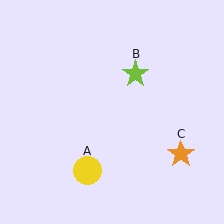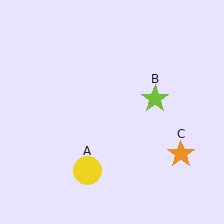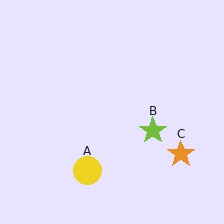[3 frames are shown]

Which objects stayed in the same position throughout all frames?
Yellow circle (object A) and orange star (object C) remained stationary.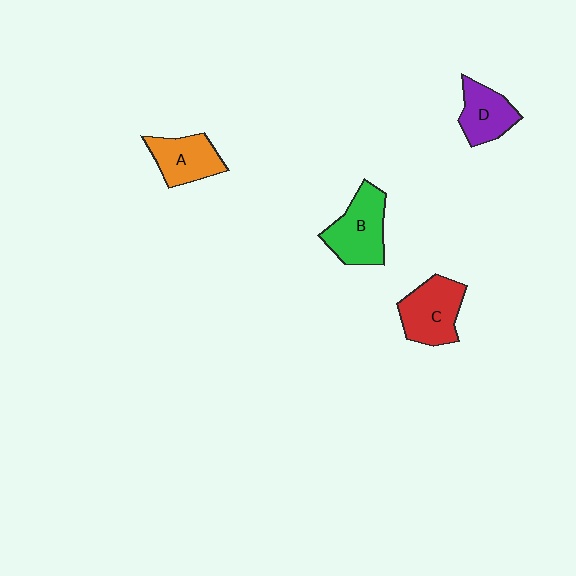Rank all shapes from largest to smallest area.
From largest to smallest: B (green), C (red), A (orange), D (purple).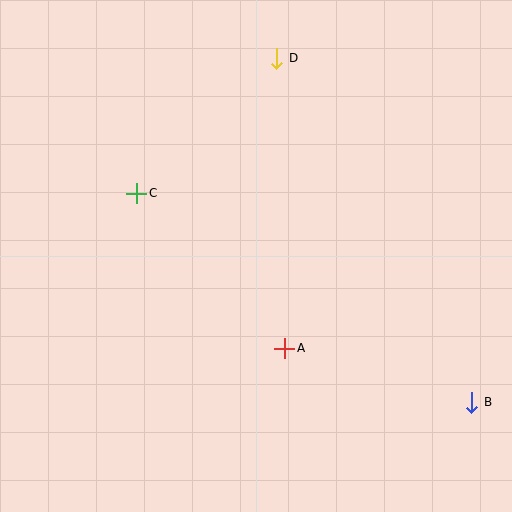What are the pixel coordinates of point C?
Point C is at (137, 193).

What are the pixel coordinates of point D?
Point D is at (277, 58).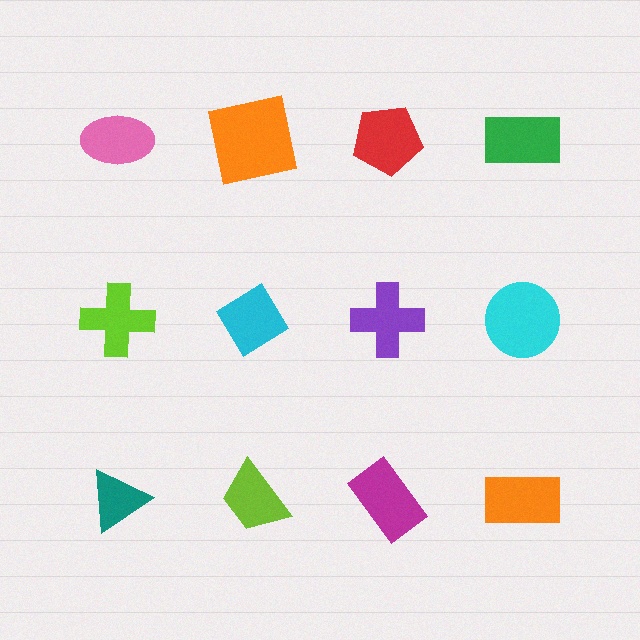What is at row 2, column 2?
A cyan diamond.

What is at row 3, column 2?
A lime trapezoid.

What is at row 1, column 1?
A pink ellipse.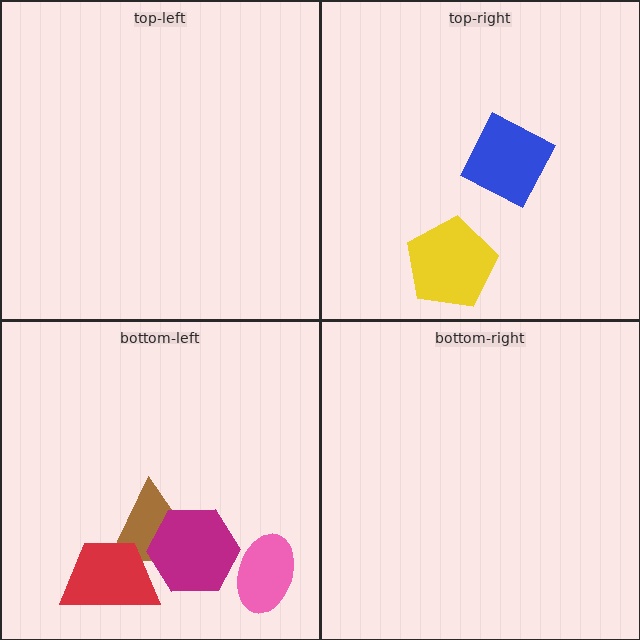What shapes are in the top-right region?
The yellow pentagon, the blue diamond.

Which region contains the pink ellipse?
The bottom-left region.